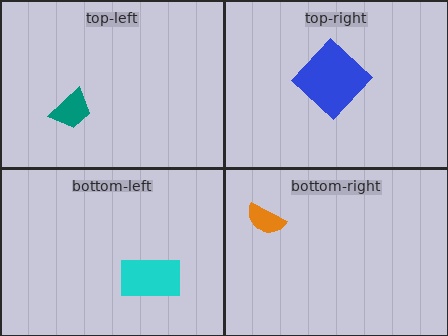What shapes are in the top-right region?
The blue diamond.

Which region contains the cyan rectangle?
The bottom-left region.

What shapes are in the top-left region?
The teal trapezoid.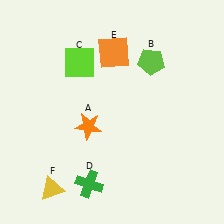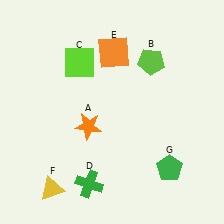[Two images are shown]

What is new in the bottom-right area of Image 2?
A green pentagon (G) was added in the bottom-right area of Image 2.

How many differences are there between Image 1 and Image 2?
There is 1 difference between the two images.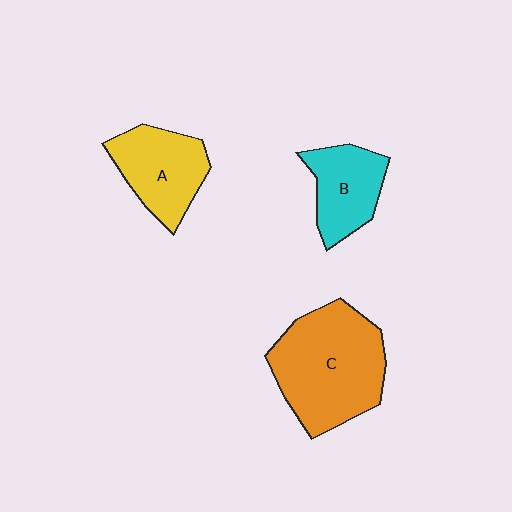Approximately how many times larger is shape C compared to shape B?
Approximately 1.9 times.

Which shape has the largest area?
Shape C (orange).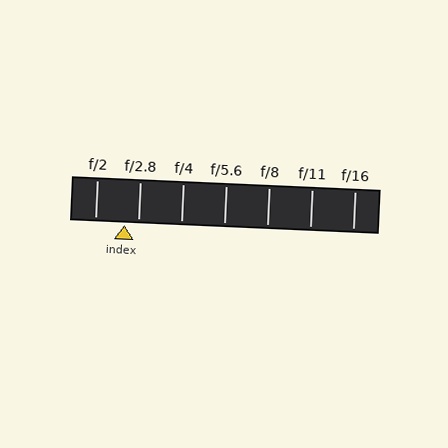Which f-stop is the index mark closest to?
The index mark is closest to f/2.8.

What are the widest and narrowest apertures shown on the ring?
The widest aperture shown is f/2 and the narrowest is f/16.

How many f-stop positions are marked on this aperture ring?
There are 7 f-stop positions marked.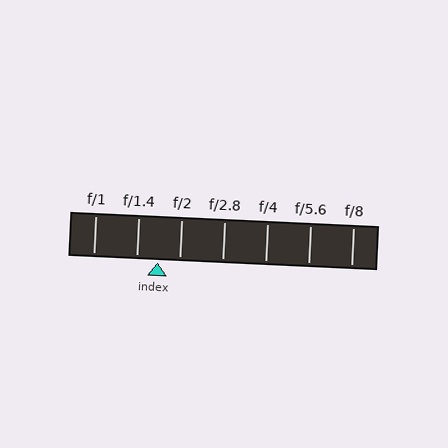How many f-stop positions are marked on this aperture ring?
There are 7 f-stop positions marked.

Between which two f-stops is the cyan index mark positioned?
The index mark is between f/1.4 and f/2.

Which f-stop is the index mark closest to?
The index mark is closest to f/1.4.